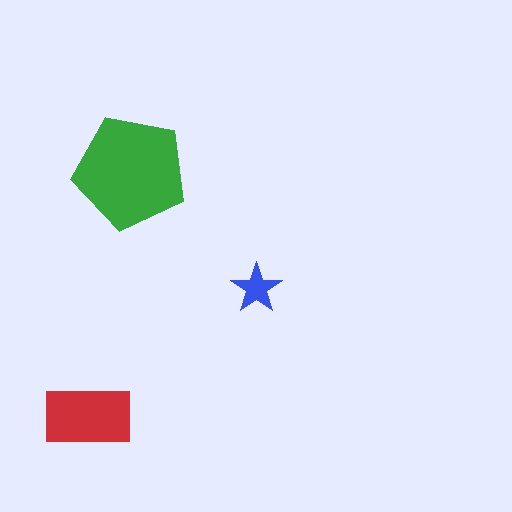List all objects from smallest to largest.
The blue star, the red rectangle, the green pentagon.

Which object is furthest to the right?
The blue star is rightmost.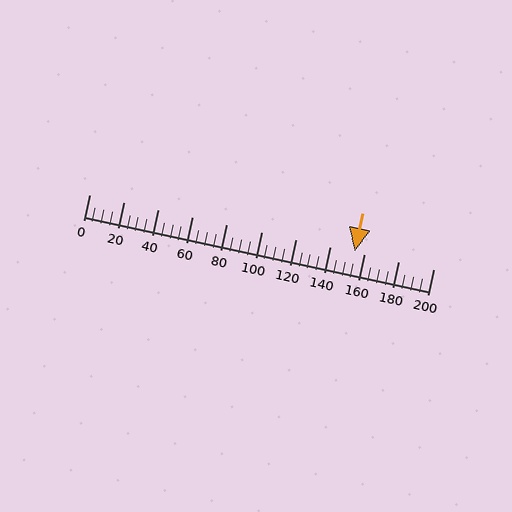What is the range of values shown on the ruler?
The ruler shows values from 0 to 200.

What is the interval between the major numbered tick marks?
The major tick marks are spaced 20 units apart.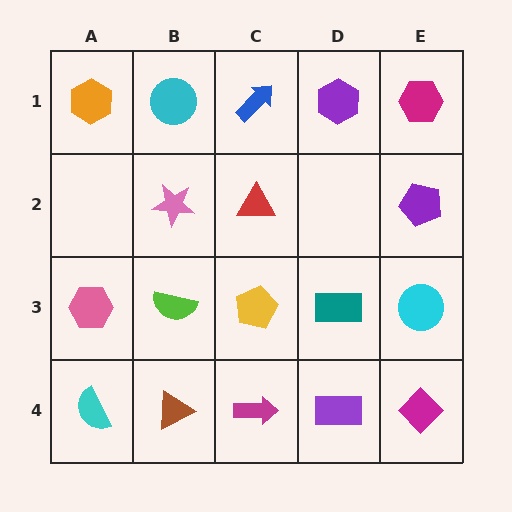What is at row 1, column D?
A purple hexagon.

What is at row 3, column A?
A pink hexagon.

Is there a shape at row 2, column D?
No, that cell is empty.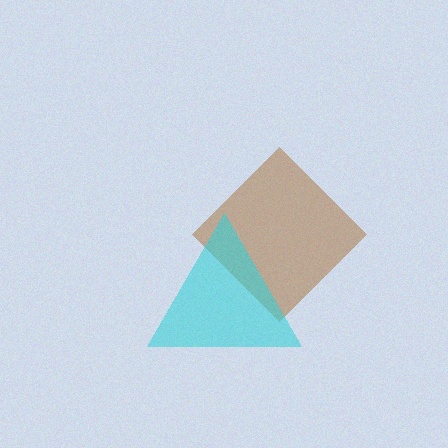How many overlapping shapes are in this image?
There are 2 overlapping shapes in the image.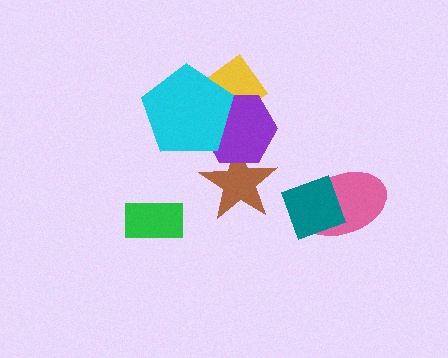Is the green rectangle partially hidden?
No, no other shape covers it.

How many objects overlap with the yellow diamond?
2 objects overlap with the yellow diamond.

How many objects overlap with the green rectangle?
0 objects overlap with the green rectangle.